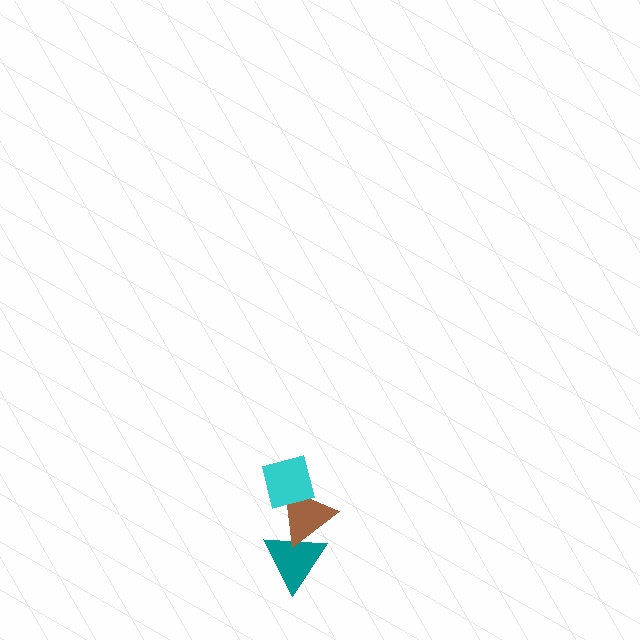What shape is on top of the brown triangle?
The cyan square is on top of the brown triangle.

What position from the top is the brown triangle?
The brown triangle is 2nd from the top.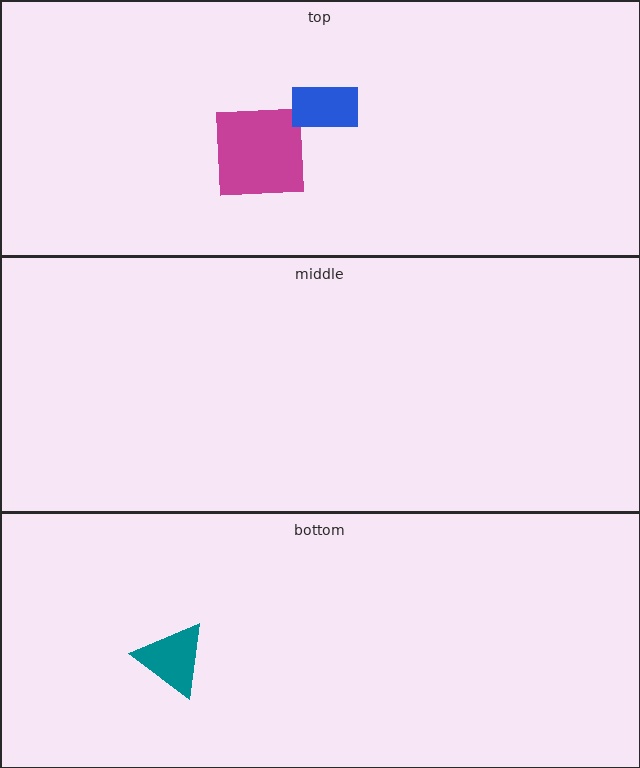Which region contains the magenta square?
The top region.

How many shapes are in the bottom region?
1.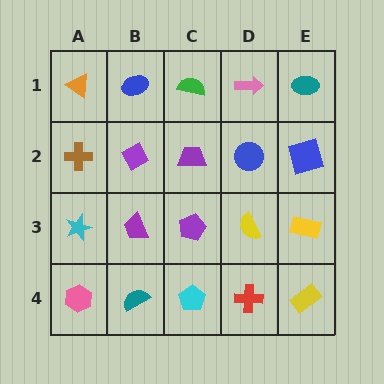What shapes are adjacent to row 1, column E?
A blue square (row 2, column E), a pink arrow (row 1, column D).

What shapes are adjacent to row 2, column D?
A pink arrow (row 1, column D), a yellow semicircle (row 3, column D), a purple trapezoid (row 2, column C), a blue square (row 2, column E).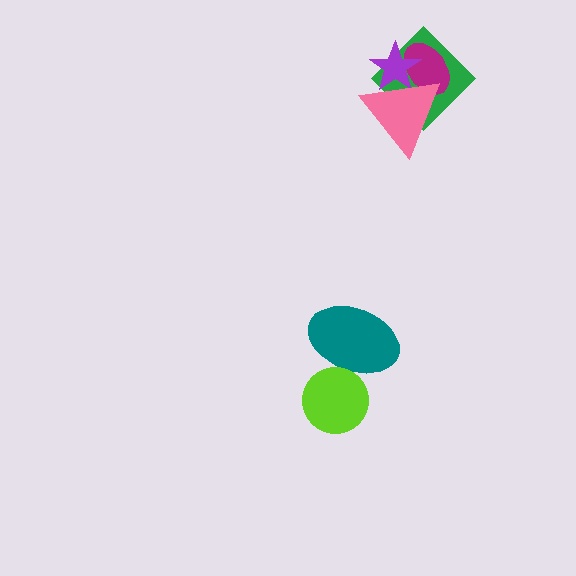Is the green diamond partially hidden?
Yes, it is partially covered by another shape.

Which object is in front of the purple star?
The pink triangle is in front of the purple star.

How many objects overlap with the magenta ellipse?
3 objects overlap with the magenta ellipse.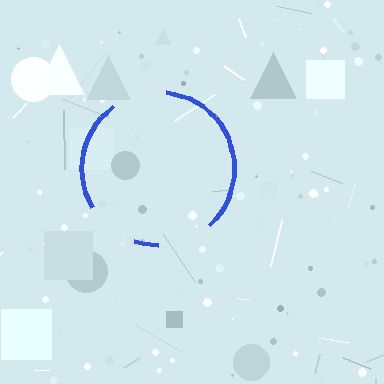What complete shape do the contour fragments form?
The contour fragments form a circle.